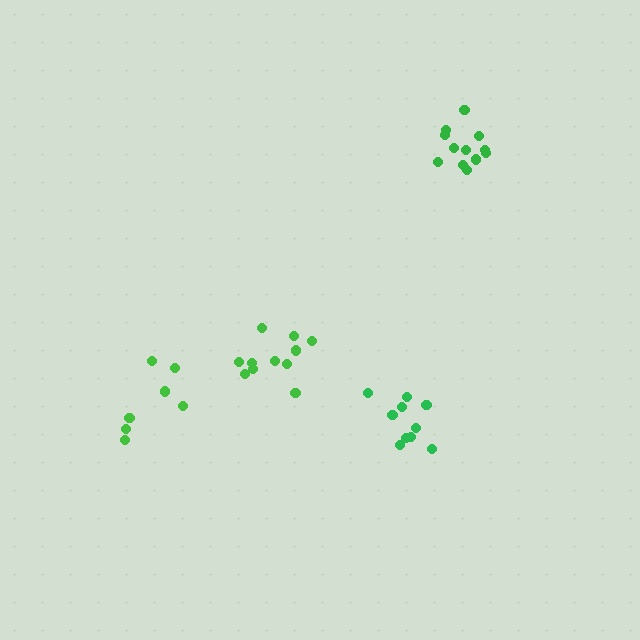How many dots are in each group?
Group 1: 10 dots, Group 2: 11 dots, Group 3: 7 dots, Group 4: 12 dots (40 total).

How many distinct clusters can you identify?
There are 4 distinct clusters.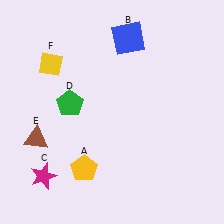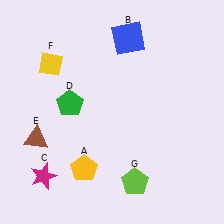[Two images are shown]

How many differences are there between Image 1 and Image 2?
There is 1 difference between the two images.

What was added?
A lime pentagon (G) was added in Image 2.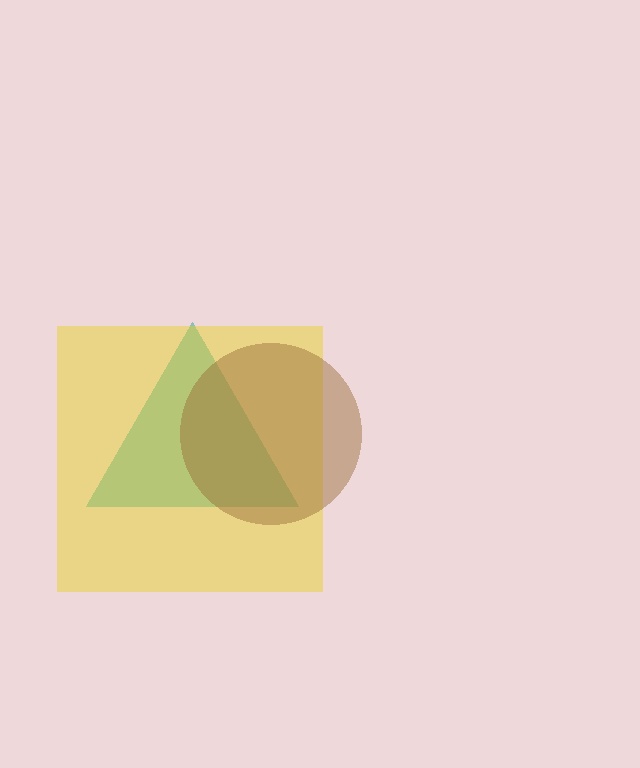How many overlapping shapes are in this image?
There are 3 overlapping shapes in the image.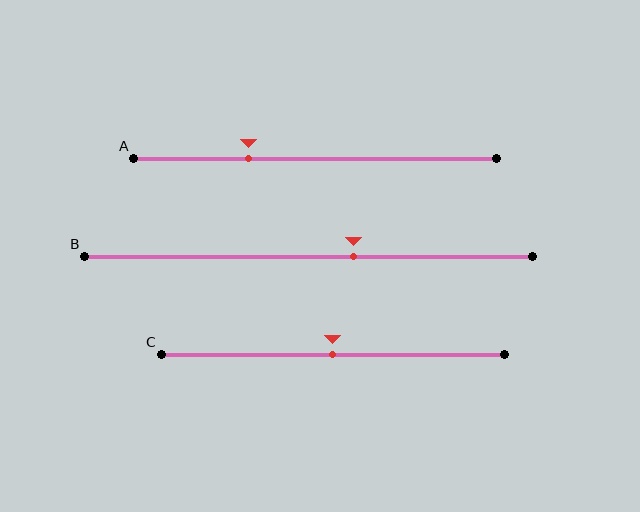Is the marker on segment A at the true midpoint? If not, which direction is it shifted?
No, the marker on segment A is shifted to the left by about 18% of the segment length.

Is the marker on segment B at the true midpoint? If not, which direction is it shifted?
No, the marker on segment B is shifted to the right by about 10% of the segment length.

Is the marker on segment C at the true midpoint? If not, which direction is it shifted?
Yes, the marker on segment C is at the true midpoint.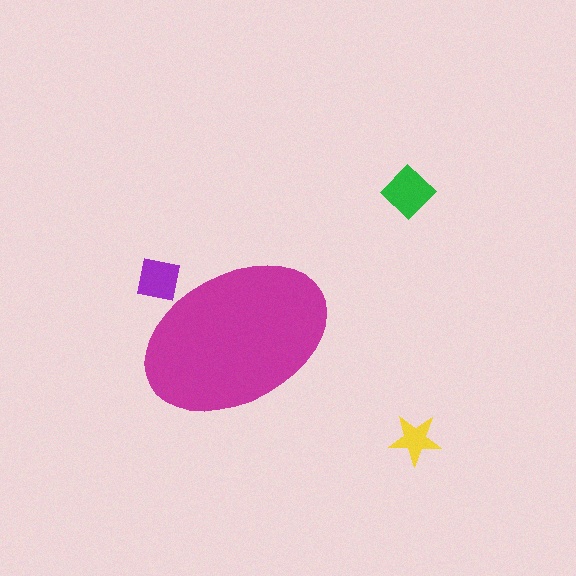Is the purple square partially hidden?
Yes, the purple square is partially hidden behind the magenta ellipse.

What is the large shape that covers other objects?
A magenta ellipse.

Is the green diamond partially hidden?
No, the green diamond is fully visible.